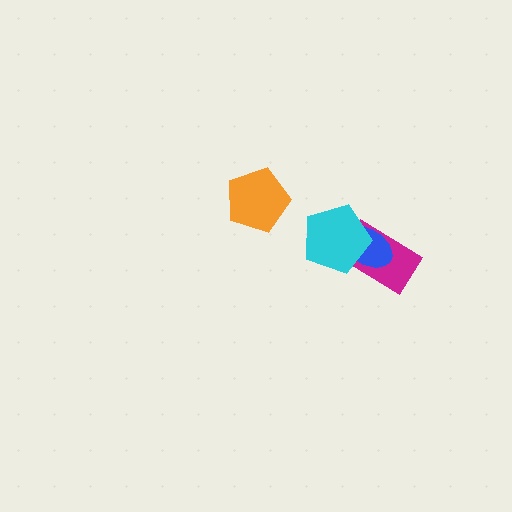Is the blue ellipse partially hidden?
Yes, it is partially covered by another shape.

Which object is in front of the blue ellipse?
The cyan pentagon is in front of the blue ellipse.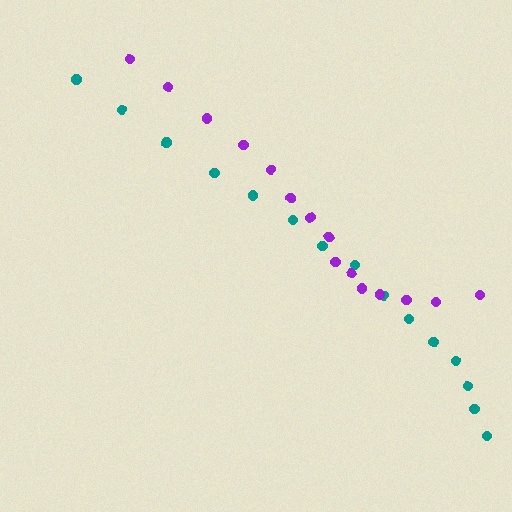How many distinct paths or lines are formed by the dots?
There are 2 distinct paths.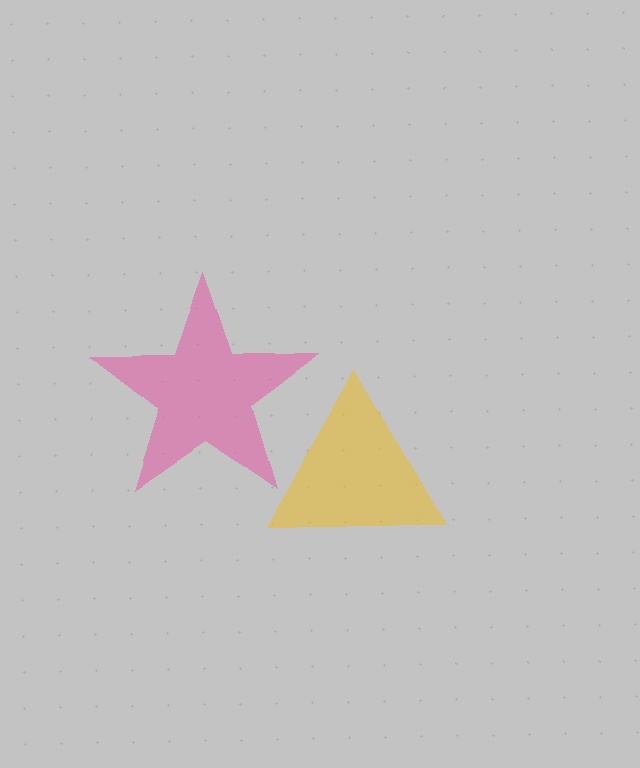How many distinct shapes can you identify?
There are 2 distinct shapes: a pink star, a yellow triangle.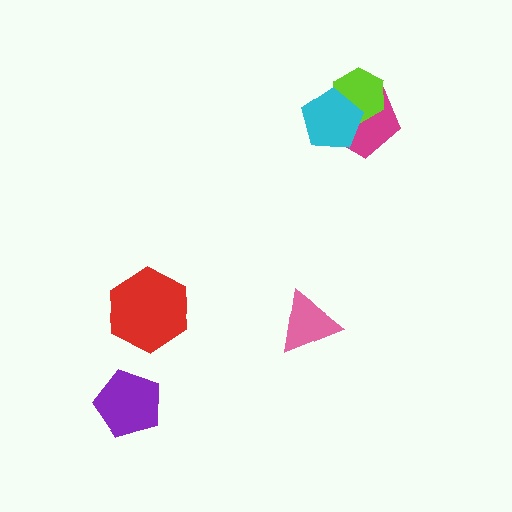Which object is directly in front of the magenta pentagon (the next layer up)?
The lime hexagon is directly in front of the magenta pentagon.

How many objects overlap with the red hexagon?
0 objects overlap with the red hexagon.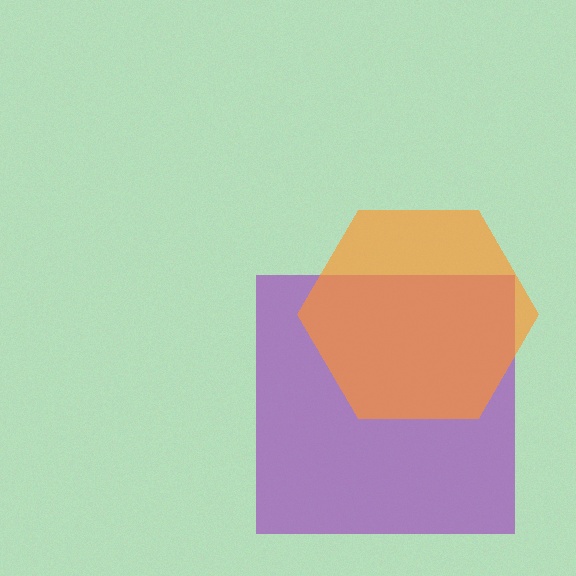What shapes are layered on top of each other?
The layered shapes are: a purple square, an orange hexagon.